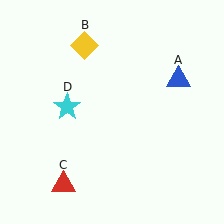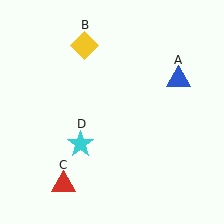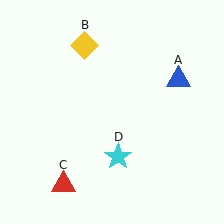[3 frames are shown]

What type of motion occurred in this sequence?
The cyan star (object D) rotated counterclockwise around the center of the scene.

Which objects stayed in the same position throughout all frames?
Blue triangle (object A) and yellow diamond (object B) and red triangle (object C) remained stationary.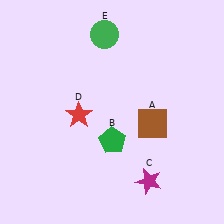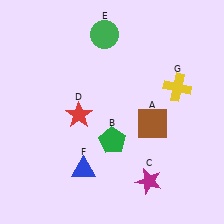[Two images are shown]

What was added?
A blue triangle (F), a yellow cross (G) were added in Image 2.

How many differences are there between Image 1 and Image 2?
There are 2 differences between the two images.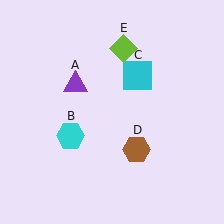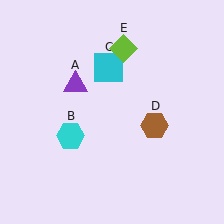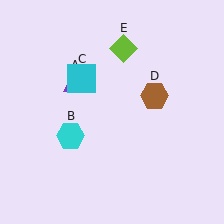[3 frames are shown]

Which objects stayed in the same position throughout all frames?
Purple triangle (object A) and cyan hexagon (object B) and lime diamond (object E) remained stationary.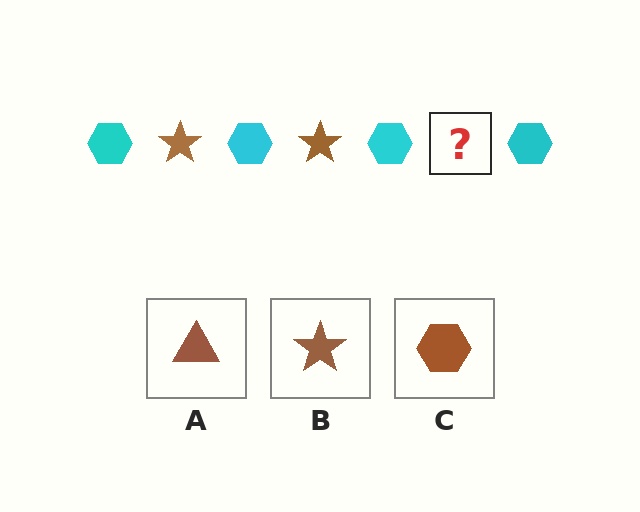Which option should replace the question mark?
Option B.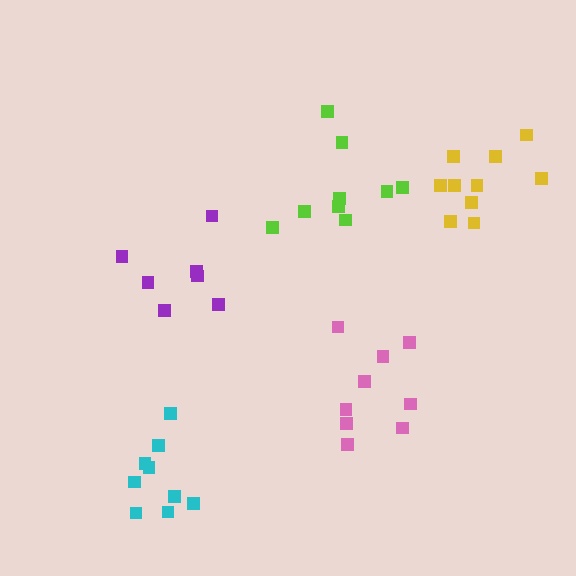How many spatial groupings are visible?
There are 5 spatial groupings.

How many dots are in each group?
Group 1: 9 dots, Group 2: 9 dots, Group 3: 9 dots, Group 4: 10 dots, Group 5: 7 dots (44 total).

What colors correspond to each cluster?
The clusters are colored: lime, pink, cyan, yellow, purple.